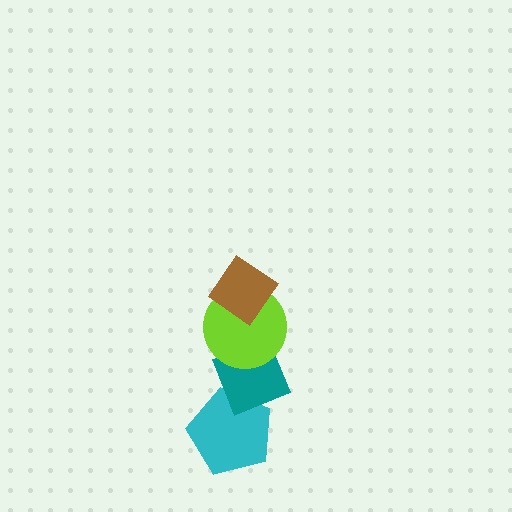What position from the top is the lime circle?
The lime circle is 2nd from the top.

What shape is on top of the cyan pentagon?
The teal diamond is on top of the cyan pentagon.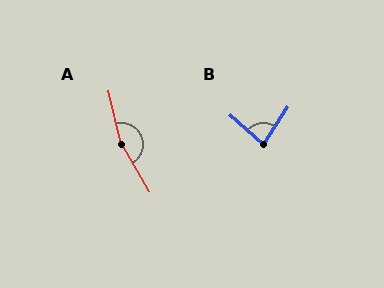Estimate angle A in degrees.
Approximately 163 degrees.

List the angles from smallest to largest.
B (81°), A (163°).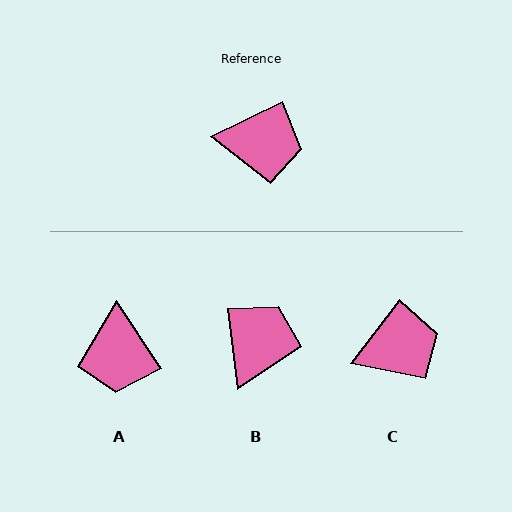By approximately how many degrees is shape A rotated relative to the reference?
Approximately 82 degrees clockwise.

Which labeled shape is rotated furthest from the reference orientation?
A, about 82 degrees away.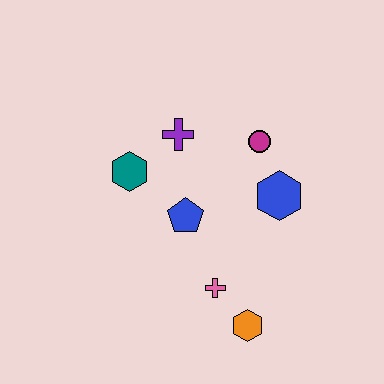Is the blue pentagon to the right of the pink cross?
No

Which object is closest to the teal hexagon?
The purple cross is closest to the teal hexagon.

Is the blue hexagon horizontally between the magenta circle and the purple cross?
No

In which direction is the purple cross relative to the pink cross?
The purple cross is above the pink cross.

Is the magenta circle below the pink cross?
No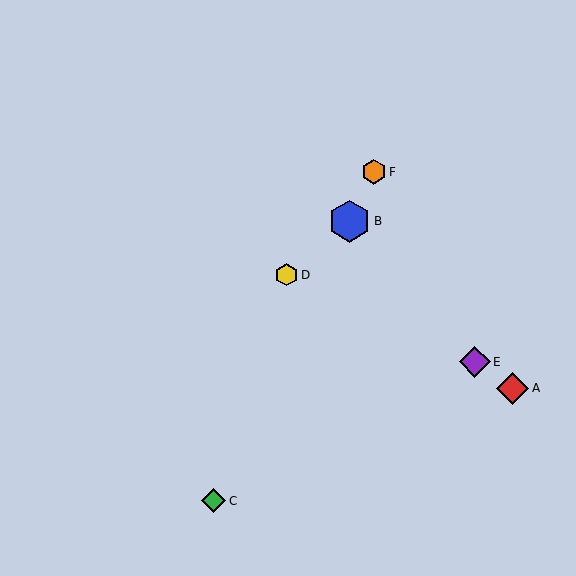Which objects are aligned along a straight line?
Objects B, C, F are aligned along a straight line.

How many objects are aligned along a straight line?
3 objects (B, C, F) are aligned along a straight line.